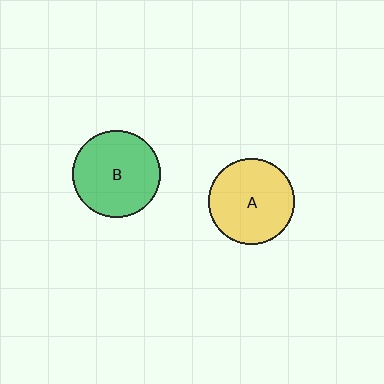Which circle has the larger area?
Circle B (green).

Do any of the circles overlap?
No, none of the circles overlap.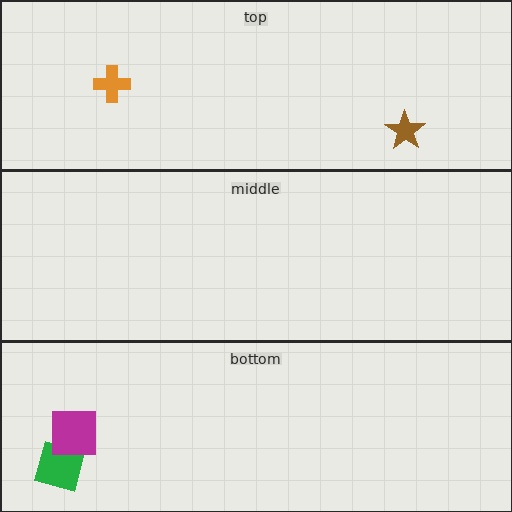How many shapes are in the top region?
2.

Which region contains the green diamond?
The bottom region.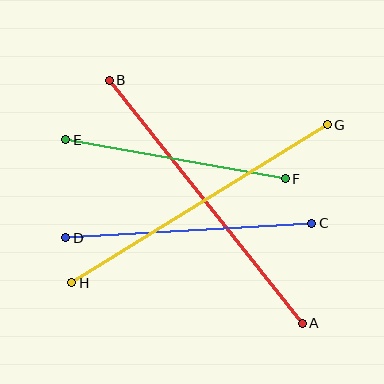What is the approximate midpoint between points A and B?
The midpoint is at approximately (206, 202) pixels.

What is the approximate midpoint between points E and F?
The midpoint is at approximately (176, 159) pixels.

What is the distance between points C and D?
The distance is approximately 247 pixels.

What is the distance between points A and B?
The distance is approximately 310 pixels.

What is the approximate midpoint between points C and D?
The midpoint is at approximately (189, 231) pixels.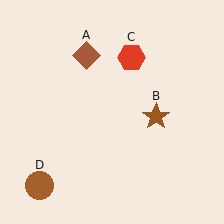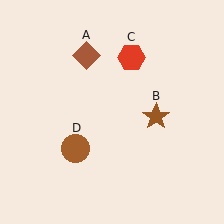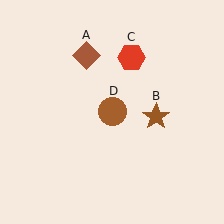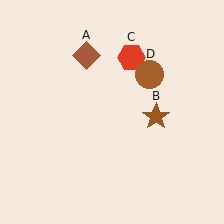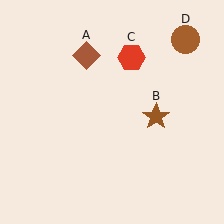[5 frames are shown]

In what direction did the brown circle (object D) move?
The brown circle (object D) moved up and to the right.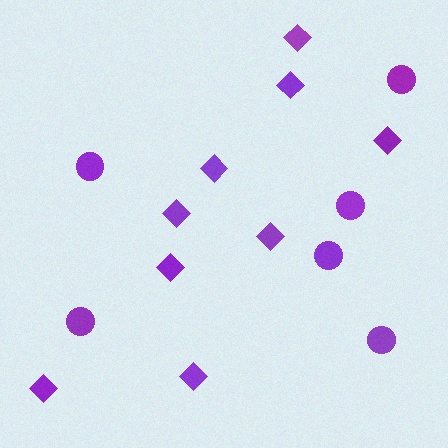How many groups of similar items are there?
There are 2 groups: one group of diamonds (9) and one group of circles (6).